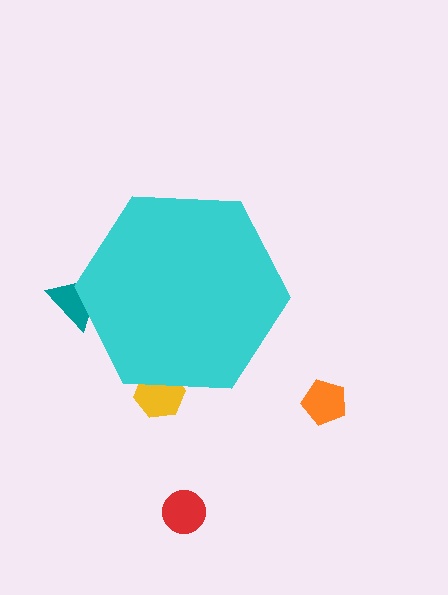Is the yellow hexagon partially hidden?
Yes, the yellow hexagon is partially hidden behind the cyan hexagon.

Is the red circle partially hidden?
No, the red circle is fully visible.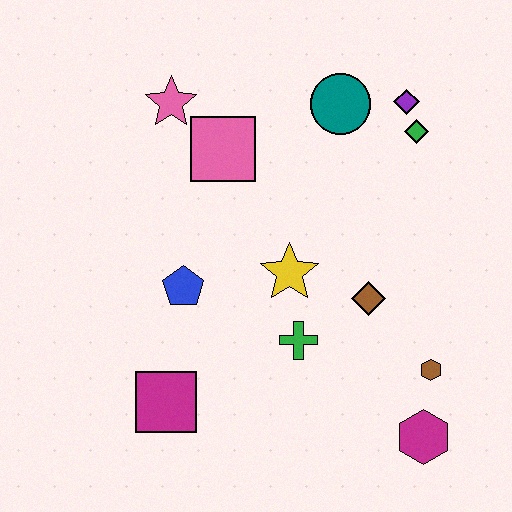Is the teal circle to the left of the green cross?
No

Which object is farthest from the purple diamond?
The magenta square is farthest from the purple diamond.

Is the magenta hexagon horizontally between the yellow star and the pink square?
No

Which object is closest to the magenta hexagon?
The brown hexagon is closest to the magenta hexagon.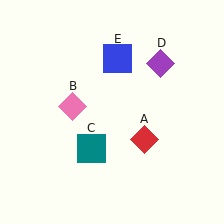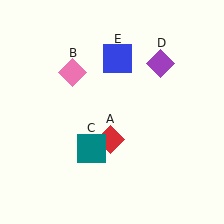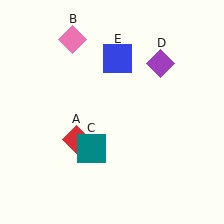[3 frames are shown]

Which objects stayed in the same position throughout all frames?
Teal square (object C) and purple diamond (object D) and blue square (object E) remained stationary.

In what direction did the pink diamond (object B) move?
The pink diamond (object B) moved up.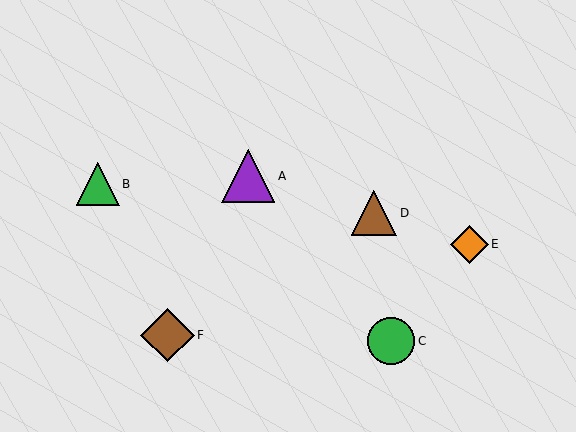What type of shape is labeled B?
Shape B is a green triangle.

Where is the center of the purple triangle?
The center of the purple triangle is at (248, 176).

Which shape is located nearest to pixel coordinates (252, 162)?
The purple triangle (labeled A) at (248, 176) is nearest to that location.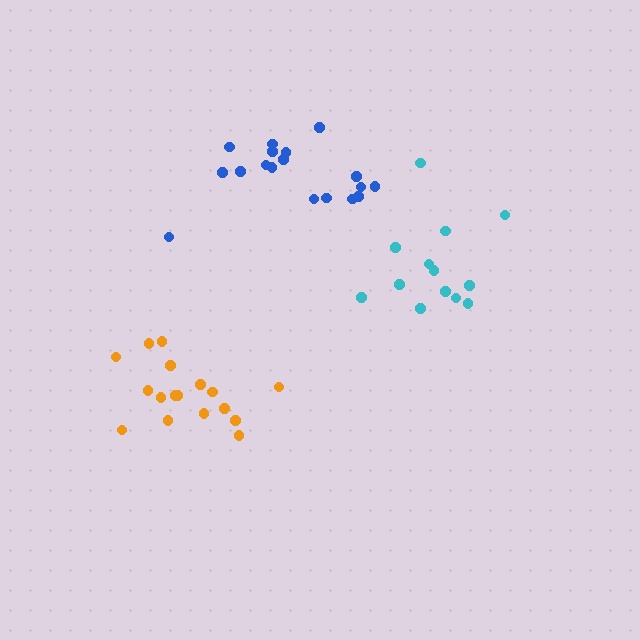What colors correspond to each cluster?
The clusters are colored: orange, cyan, blue.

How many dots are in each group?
Group 1: 17 dots, Group 2: 13 dots, Group 3: 18 dots (48 total).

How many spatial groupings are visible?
There are 3 spatial groupings.